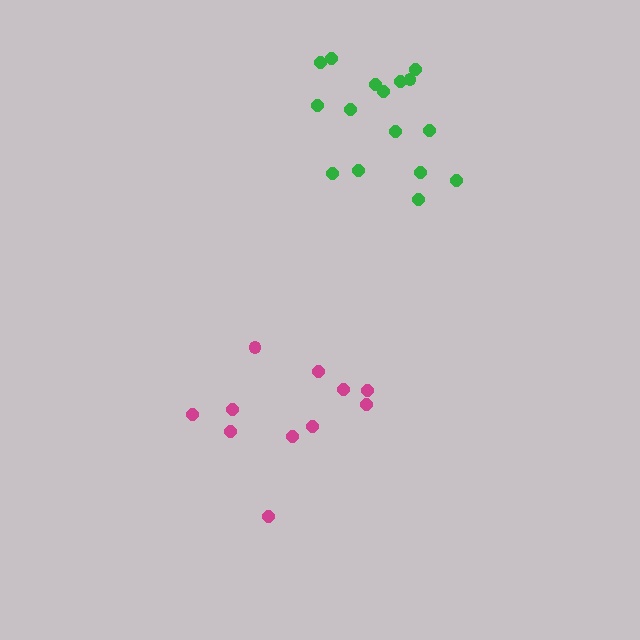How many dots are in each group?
Group 1: 11 dots, Group 2: 16 dots (27 total).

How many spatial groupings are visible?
There are 2 spatial groupings.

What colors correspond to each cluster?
The clusters are colored: magenta, green.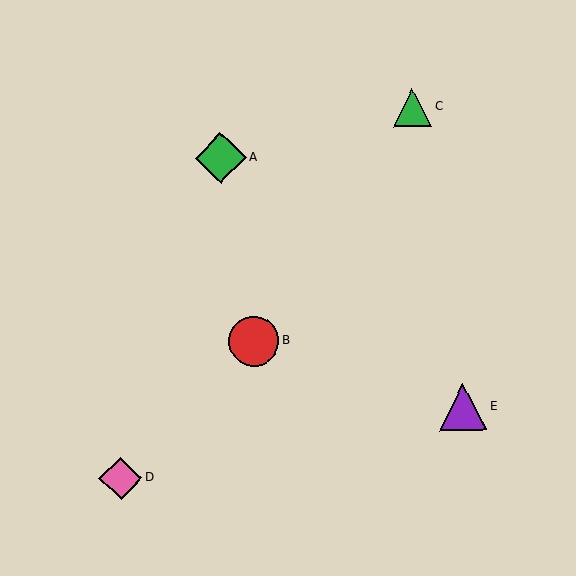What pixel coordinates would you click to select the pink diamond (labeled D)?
Click at (121, 478) to select the pink diamond D.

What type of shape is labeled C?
Shape C is a green triangle.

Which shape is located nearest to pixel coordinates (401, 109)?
The green triangle (labeled C) at (413, 107) is nearest to that location.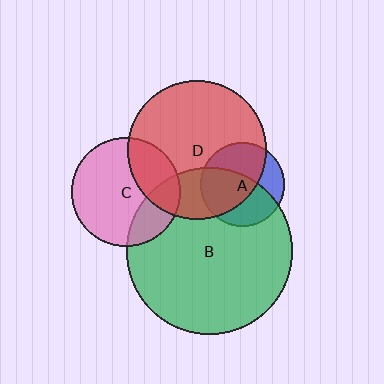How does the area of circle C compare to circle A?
Approximately 1.7 times.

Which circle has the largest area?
Circle B (green).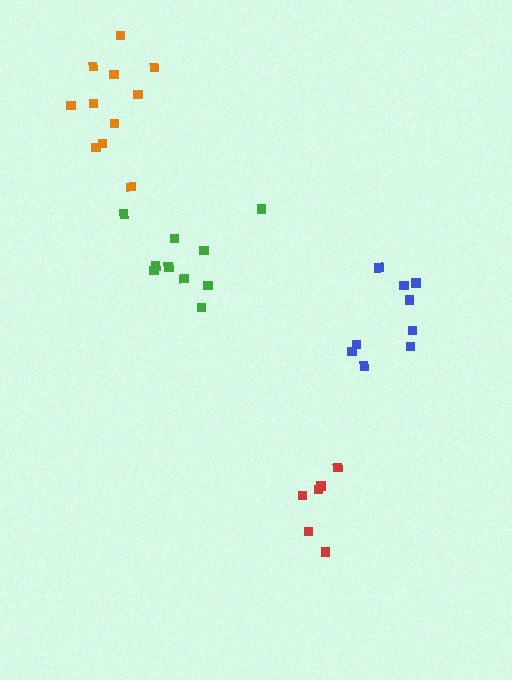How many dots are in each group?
Group 1: 6 dots, Group 2: 10 dots, Group 3: 11 dots, Group 4: 9 dots (36 total).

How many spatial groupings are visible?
There are 4 spatial groupings.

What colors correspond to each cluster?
The clusters are colored: red, green, orange, blue.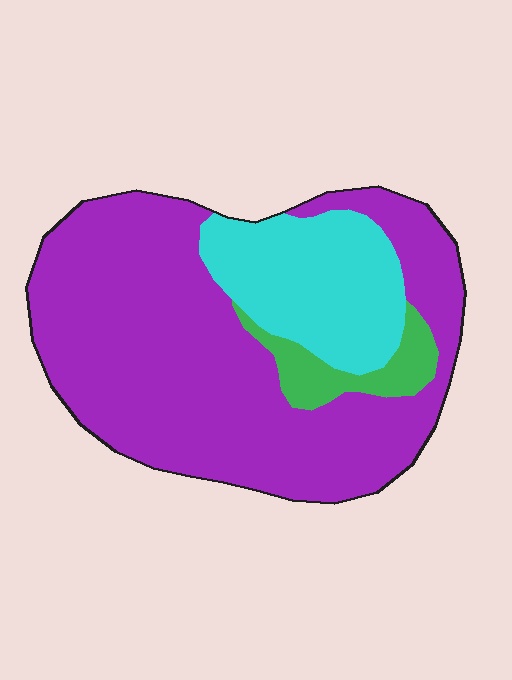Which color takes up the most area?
Purple, at roughly 70%.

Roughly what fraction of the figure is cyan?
Cyan covers roughly 20% of the figure.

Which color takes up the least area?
Green, at roughly 5%.